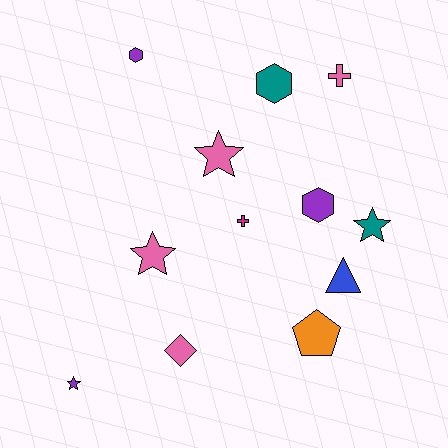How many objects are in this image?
There are 12 objects.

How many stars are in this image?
There are 4 stars.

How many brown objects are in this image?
There are no brown objects.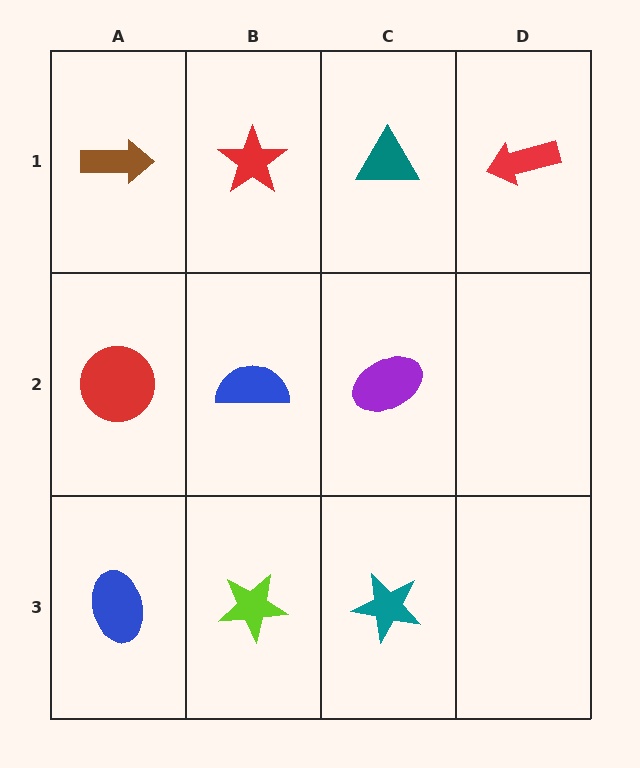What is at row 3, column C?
A teal star.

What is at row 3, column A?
A blue ellipse.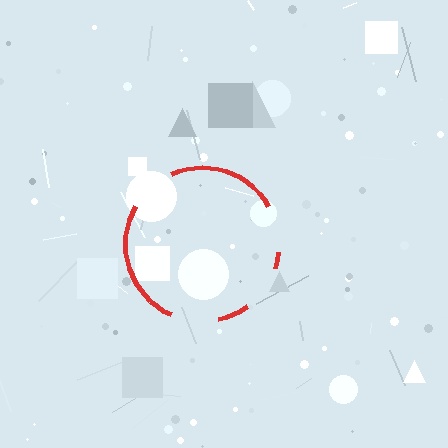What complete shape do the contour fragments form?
The contour fragments form a circle.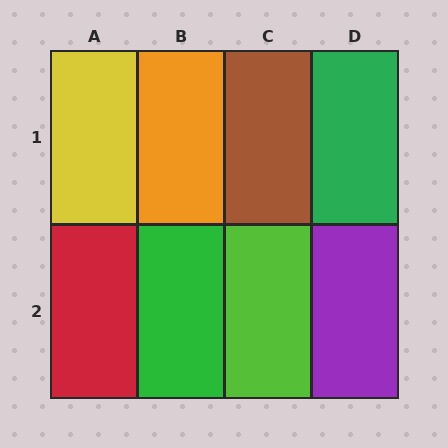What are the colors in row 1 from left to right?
Yellow, orange, brown, green.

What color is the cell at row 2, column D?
Purple.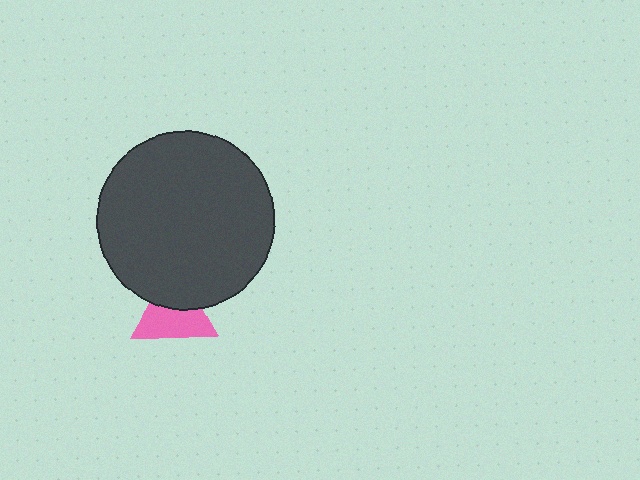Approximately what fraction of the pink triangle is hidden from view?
Roughly 38% of the pink triangle is hidden behind the dark gray circle.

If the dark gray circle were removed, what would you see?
You would see the complete pink triangle.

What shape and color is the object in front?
The object in front is a dark gray circle.